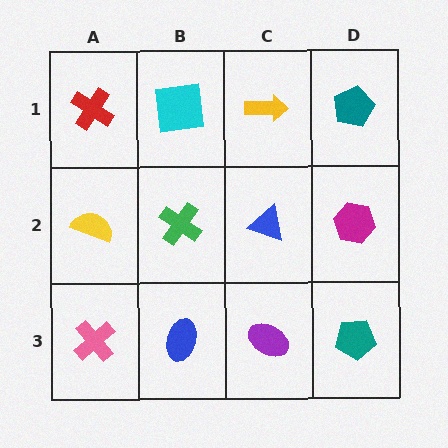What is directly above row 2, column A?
A red cross.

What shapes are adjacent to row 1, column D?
A magenta hexagon (row 2, column D), a yellow arrow (row 1, column C).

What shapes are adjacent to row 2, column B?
A cyan square (row 1, column B), a blue ellipse (row 3, column B), a yellow semicircle (row 2, column A), a blue triangle (row 2, column C).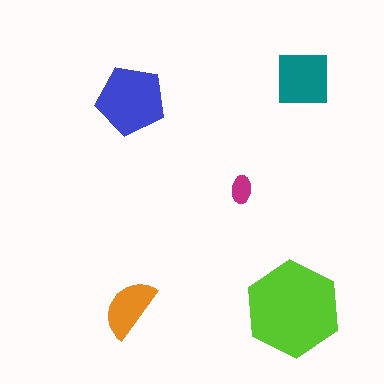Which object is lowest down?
The lime hexagon is bottommost.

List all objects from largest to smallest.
The lime hexagon, the blue pentagon, the teal square, the orange semicircle, the magenta ellipse.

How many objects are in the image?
There are 5 objects in the image.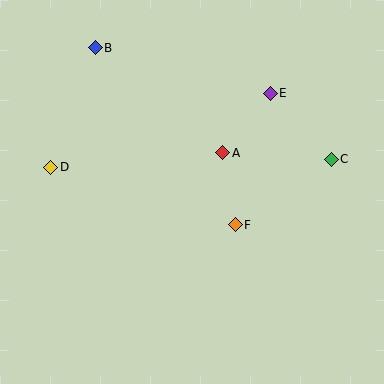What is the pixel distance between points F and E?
The distance between F and E is 136 pixels.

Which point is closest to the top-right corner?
Point E is closest to the top-right corner.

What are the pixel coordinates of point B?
Point B is at (95, 48).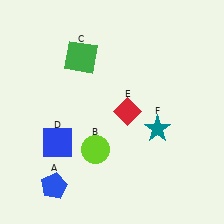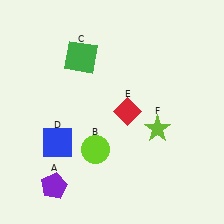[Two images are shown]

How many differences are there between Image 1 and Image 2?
There are 2 differences between the two images.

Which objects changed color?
A changed from blue to purple. F changed from teal to lime.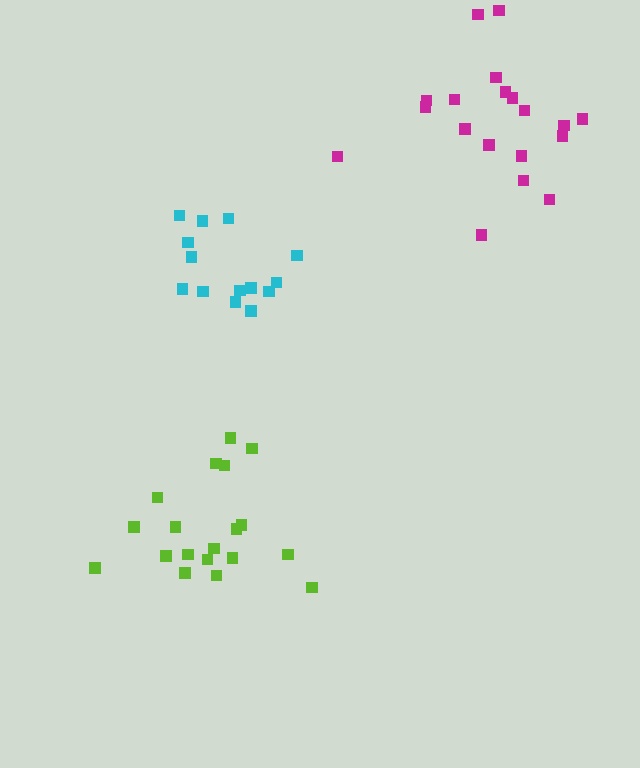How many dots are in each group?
Group 1: 19 dots, Group 2: 19 dots, Group 3: 14 dots (52 total).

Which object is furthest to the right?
The magenta cluster is rightmost.